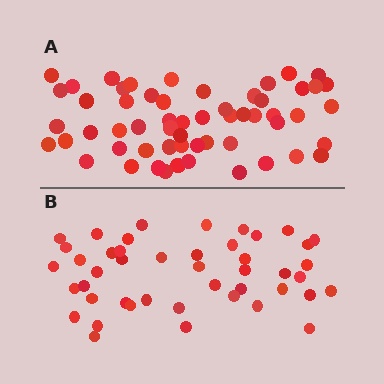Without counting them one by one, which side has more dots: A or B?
Region A (the top region) has more dots.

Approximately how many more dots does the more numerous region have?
Region A has roughly 12 or so more dots than region B.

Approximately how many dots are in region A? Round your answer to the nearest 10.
About 60 dots. (The exact count is 57, which rounds to 60.)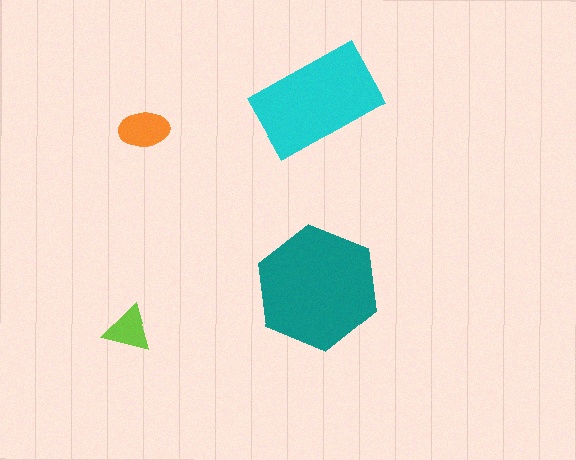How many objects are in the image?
There are 4 objects in the image.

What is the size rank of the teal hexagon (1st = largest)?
1st.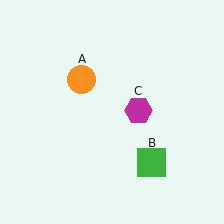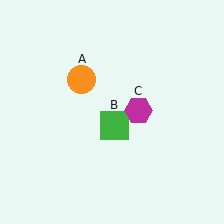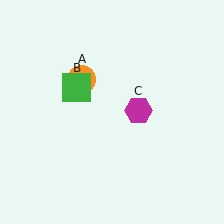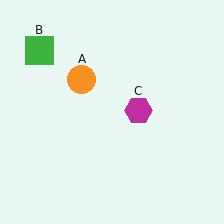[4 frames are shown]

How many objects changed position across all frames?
1 object changed position: green square (object B).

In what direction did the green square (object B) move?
The green square (object B) moved up and to the left.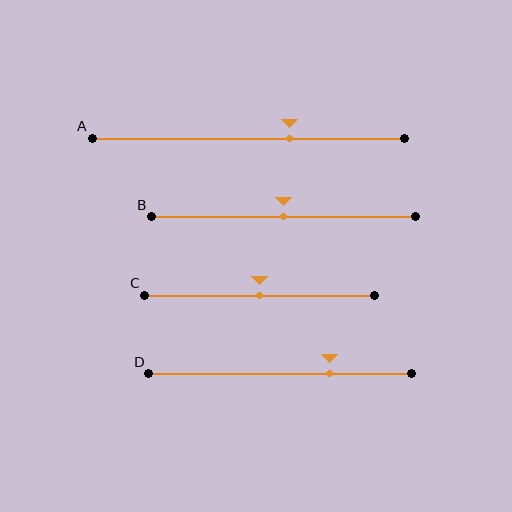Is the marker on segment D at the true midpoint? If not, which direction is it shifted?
No, the marker on segment D is shifted to the right by about 19% of the segment length.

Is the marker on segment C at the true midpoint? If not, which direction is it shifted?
Yes, the marker on segment C is at the true midpoint.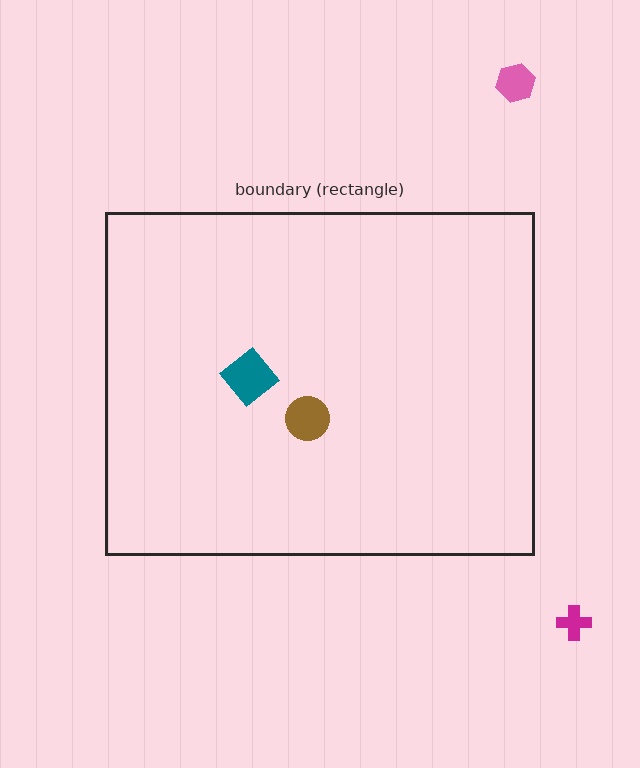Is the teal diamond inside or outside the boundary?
Inside.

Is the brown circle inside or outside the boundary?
Inside.